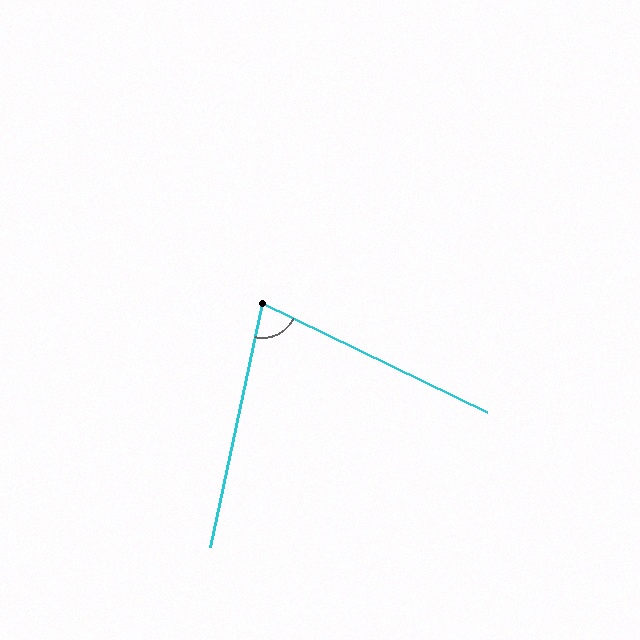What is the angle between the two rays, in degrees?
Approximately 76 degrees.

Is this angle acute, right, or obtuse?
It is acute.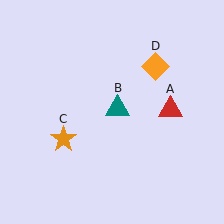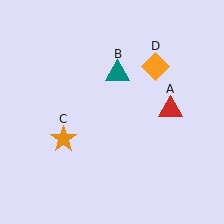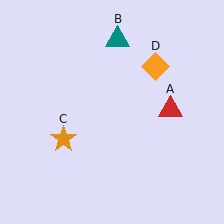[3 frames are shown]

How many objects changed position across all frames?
1 object changed position: teal triangle (object B).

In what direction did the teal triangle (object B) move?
The teal triangle (object B) moved up.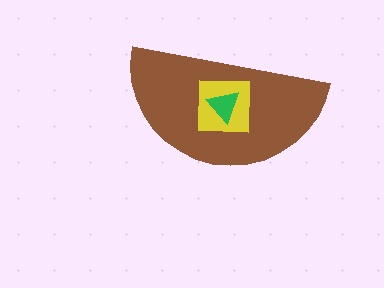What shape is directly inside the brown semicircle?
The yellow square.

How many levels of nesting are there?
3.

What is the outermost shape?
The brown semicircle.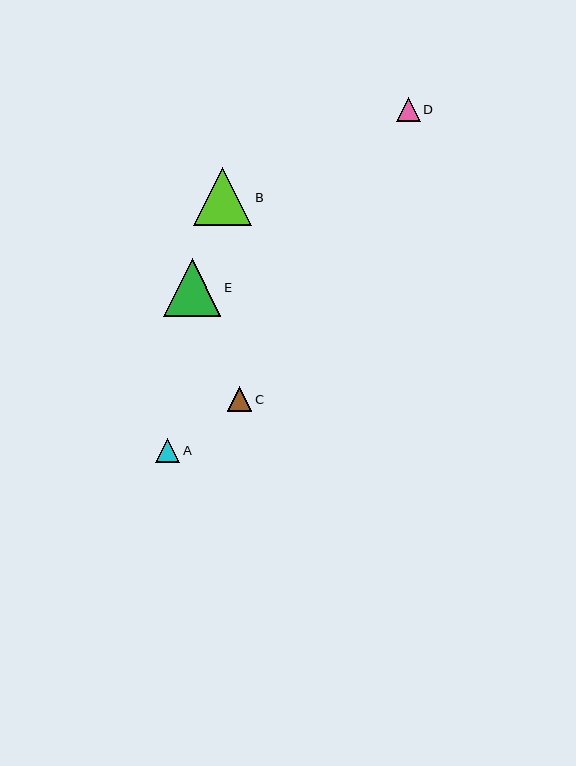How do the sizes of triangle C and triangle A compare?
Triangle C and triangle A are approximately the same size.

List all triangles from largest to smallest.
From largest to smallest: B, E, C, D, A.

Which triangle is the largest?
Triangle B is the largest with a size of approximately 58 pixels.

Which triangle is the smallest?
Triangle A is the smallest with a size of approximately 24 pixels.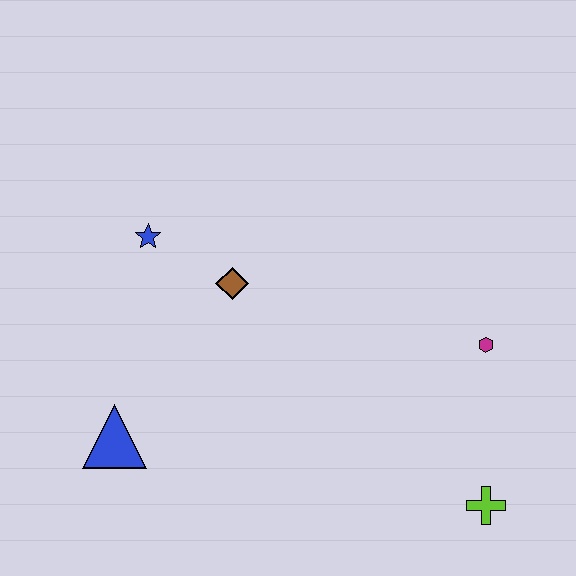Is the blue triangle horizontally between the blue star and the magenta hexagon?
No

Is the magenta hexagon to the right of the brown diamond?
Yes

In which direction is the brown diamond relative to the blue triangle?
The brown diamond is above the blue triangle.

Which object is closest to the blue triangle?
The brown diamond is closest to the blue triangle.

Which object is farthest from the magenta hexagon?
The blue triangle is farthest from the magenta hexagon.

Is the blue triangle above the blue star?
No